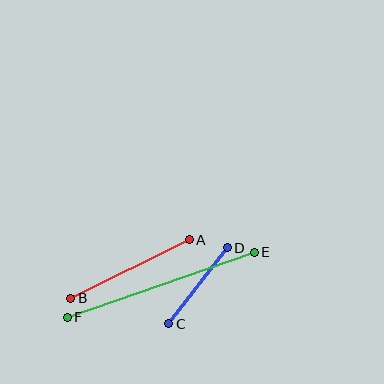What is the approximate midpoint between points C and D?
The midpoint is at approximately (198, 286) pixels.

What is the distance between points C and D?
The distance is approximately 96 pixels.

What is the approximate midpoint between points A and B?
The midpoint is at approximately (130, 269) pixels.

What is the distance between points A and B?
The distance is approximately 132 pixels.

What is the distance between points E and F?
The distance is approximately 198 pixels.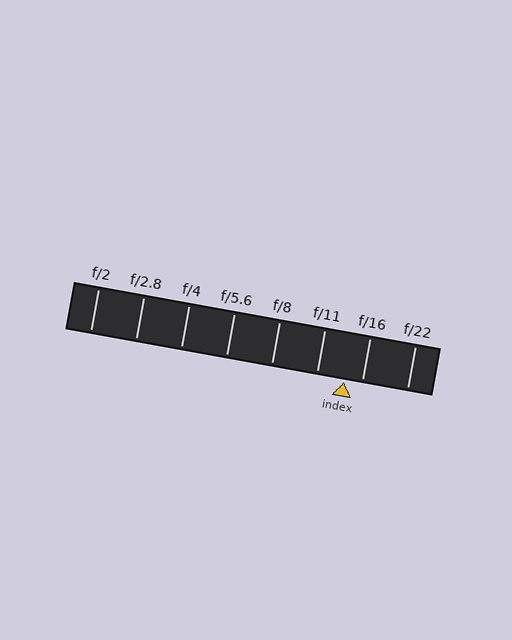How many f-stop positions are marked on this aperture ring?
There are 8 f-stop positions marked.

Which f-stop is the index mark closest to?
The index mark is closest to f/16.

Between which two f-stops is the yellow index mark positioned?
The index mark is between f/11 and f/16.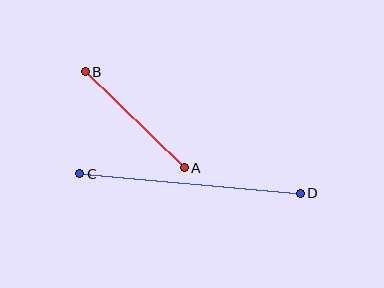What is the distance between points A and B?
The distance is approximately 138 pixels.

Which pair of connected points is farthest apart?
Points C and D are farthest apart.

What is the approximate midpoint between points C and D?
The midpoint is at approximately (190, 183) pixels.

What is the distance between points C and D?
The distance is approximately 221 pixels.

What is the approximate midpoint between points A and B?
The midpoint is at approximately (135, 120) pixels.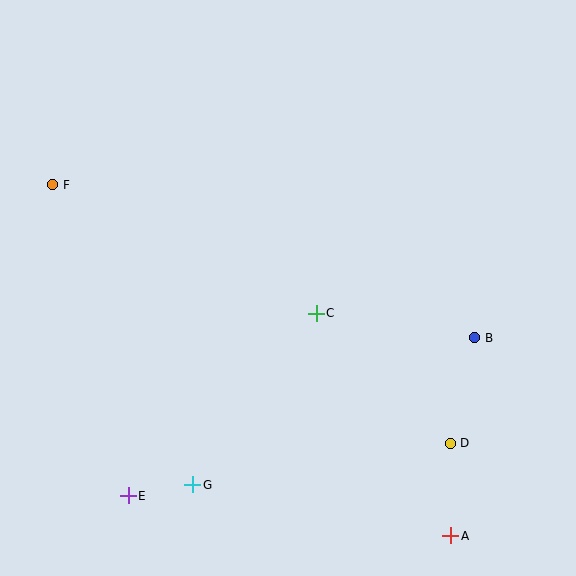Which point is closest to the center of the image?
Point C at (316, 313) is closest to the center.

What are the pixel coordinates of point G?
Point G is at (193, 485).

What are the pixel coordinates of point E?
Point E is at (128, 496).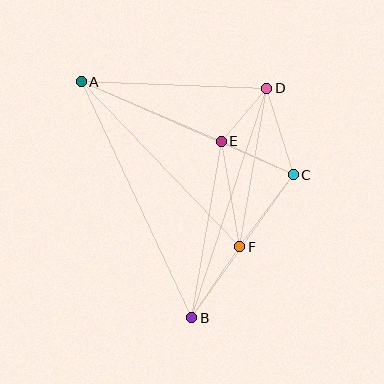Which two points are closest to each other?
Points D and E are closest to each other.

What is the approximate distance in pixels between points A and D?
The distance between A and D is approximately 186 pixels.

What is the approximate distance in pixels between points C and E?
The distance between C and E is approximately 79 pixels.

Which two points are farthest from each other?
Points A and B are farthest from each other.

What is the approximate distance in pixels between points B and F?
The distance between B and F is approximately 86 pixels.